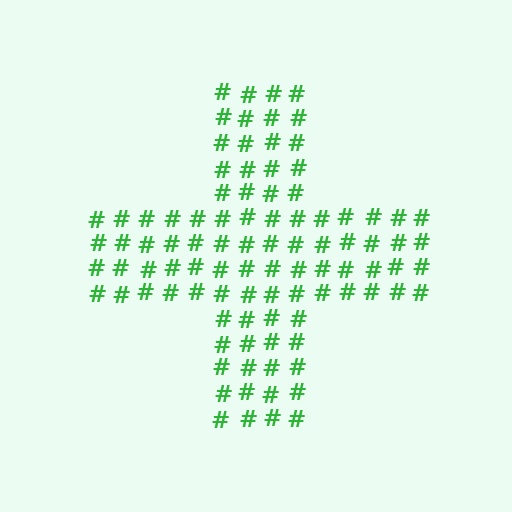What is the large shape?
The large shape is a cross.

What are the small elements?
The small elements are hash symbols.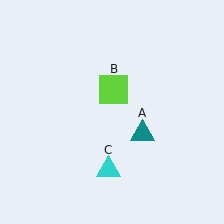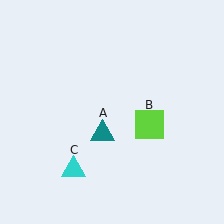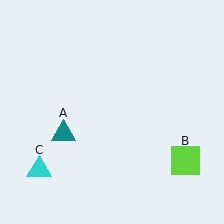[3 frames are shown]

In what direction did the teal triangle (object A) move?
The teal triangle (object A) moved left.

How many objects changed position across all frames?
3 objects changed position: teal triangle (object A), lime square (object B), cyan triangle (object C).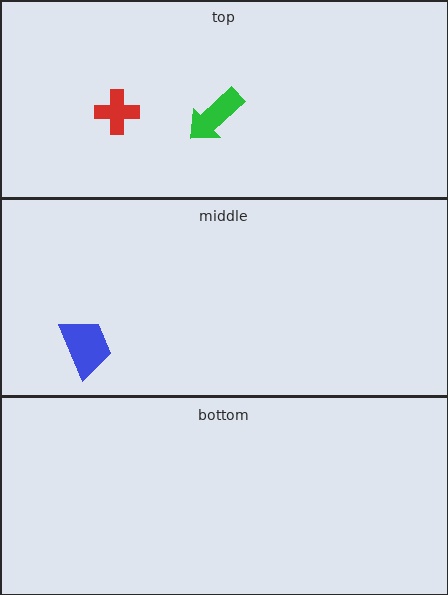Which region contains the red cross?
The top region.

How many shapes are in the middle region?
1.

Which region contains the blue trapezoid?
The middle region.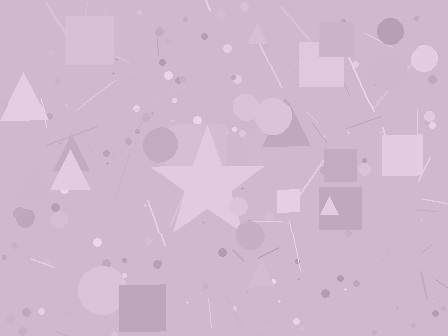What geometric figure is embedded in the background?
A star is embedded in the background.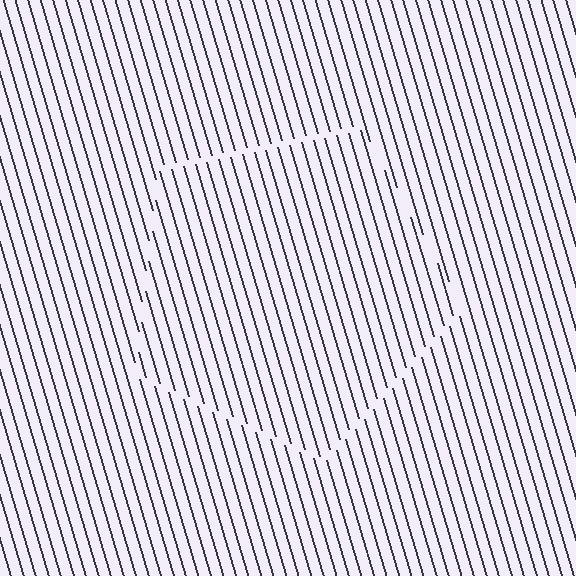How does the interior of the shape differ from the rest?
The interior of the shape contains the same grating, shifted by half a period — the contour is defined by the phase discontinuity where line-ends from the inner and outer gratings abut.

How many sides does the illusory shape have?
5 sides — the line-ends trace a pentagon.